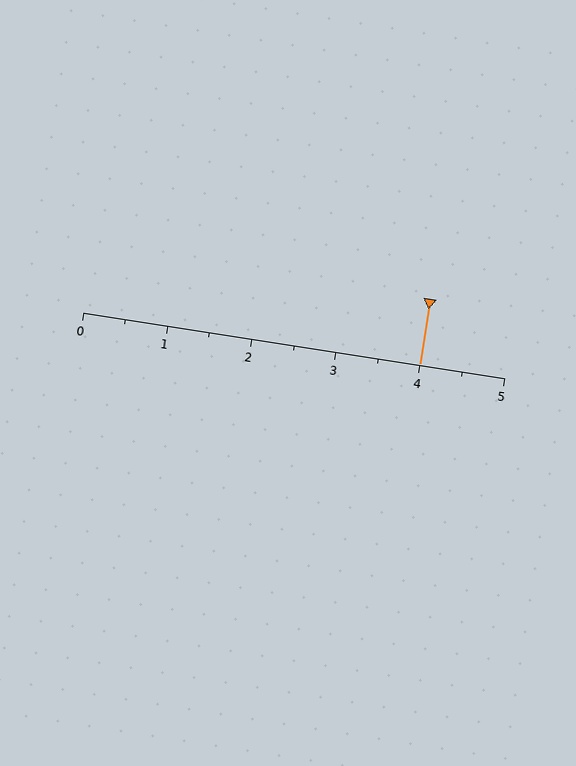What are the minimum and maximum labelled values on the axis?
The axis runs from 0 to 5.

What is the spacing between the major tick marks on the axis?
The major ticks are spaced 1 apart.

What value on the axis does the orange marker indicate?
The marker indicates approximately 4.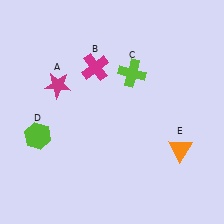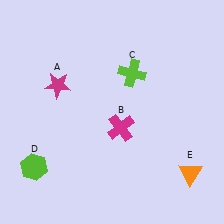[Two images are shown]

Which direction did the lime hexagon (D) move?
The lime hexagon (D) moved down.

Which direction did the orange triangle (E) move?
The orange triangle (E) moved down.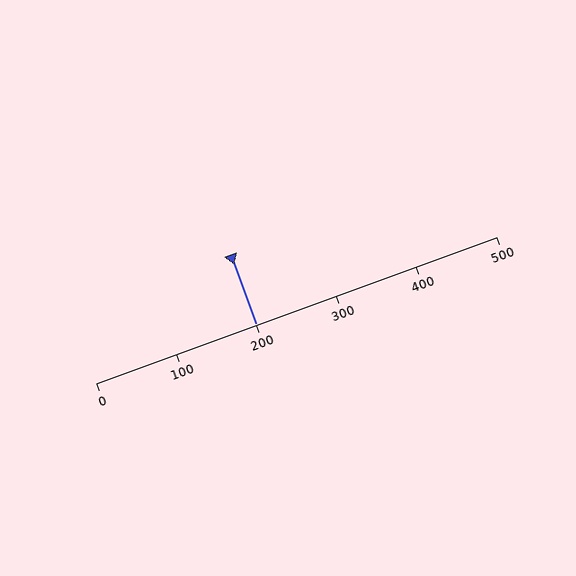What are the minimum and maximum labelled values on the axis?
The axis runs from 0 to 500.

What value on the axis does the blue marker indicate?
The marker indicates approximately 200.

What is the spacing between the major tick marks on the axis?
The major ticks are spaced 100 apart.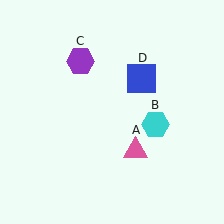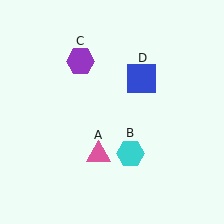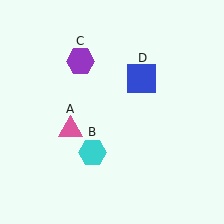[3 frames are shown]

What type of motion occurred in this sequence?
The pink triangle (object A), cyan hexagon (object B) rotated clockwise around the center of the scene.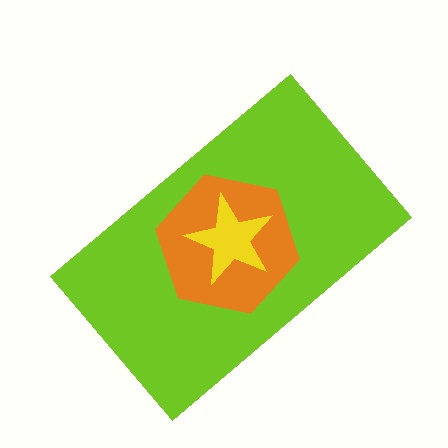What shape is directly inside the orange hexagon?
The yellow star.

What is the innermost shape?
The yellow star.